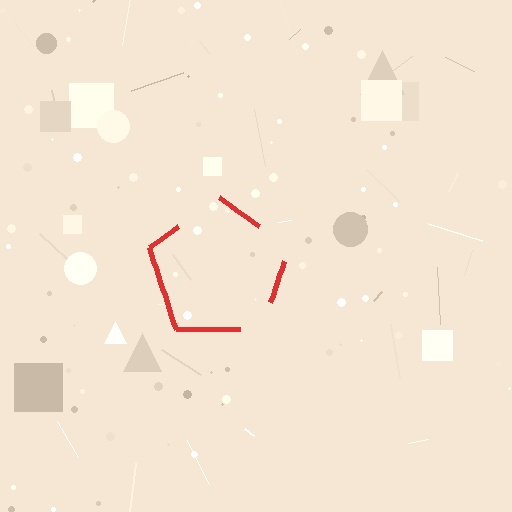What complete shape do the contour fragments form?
The contour fragments form a pentagon.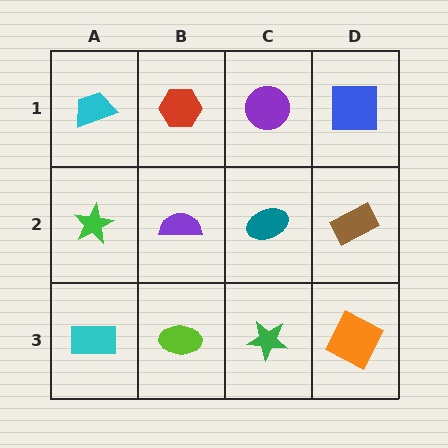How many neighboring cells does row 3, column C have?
3.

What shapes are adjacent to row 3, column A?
A green star (row 2, column A), a lime ellipse (row 3, column B).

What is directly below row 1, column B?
A purple semicircle.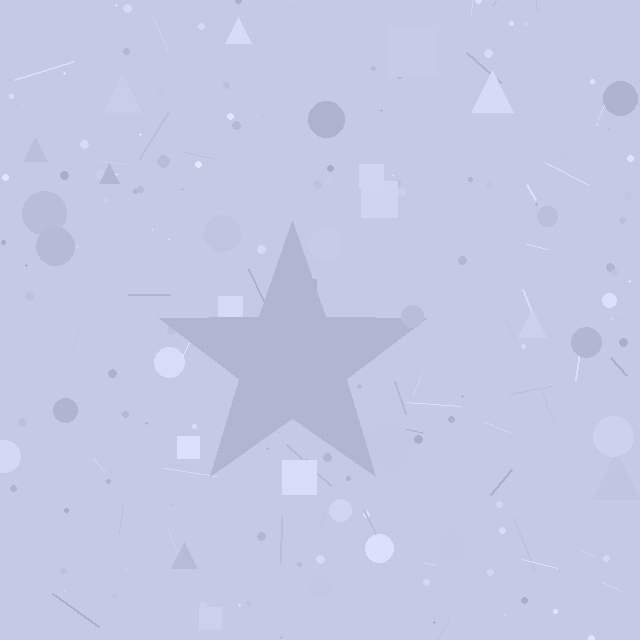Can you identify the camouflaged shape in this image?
The camouflaged shape is a star.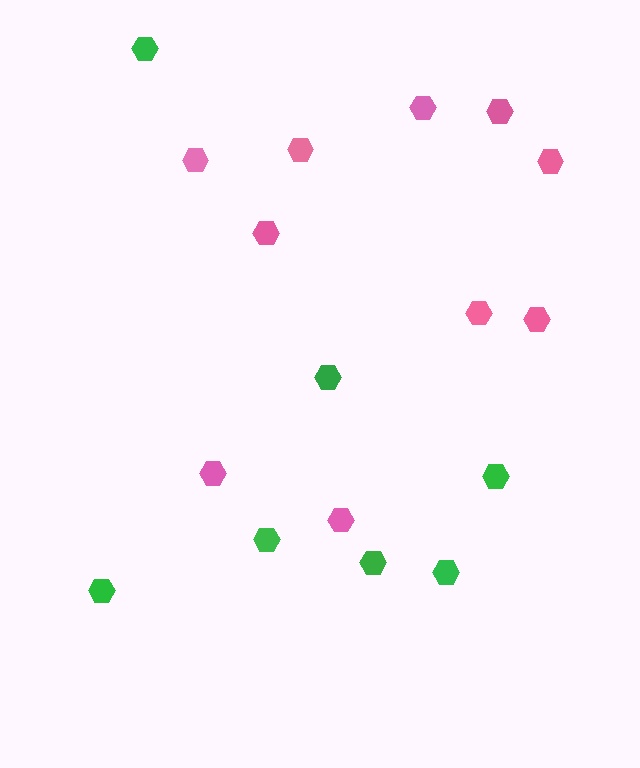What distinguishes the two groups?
There are 2 groups: one group of green hexagons (7) and one group of pink hexagons (10).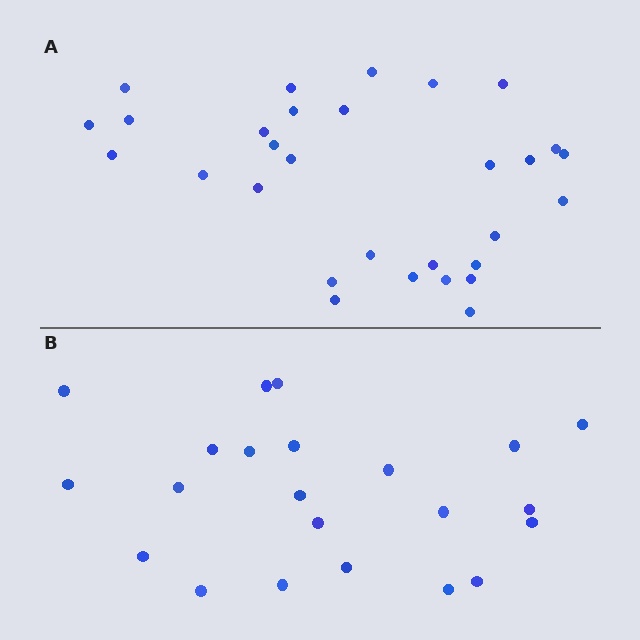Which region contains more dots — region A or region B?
Region A (the top region) has more dots.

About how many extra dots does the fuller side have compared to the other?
Region A has roughly 8 or so more dots than region B.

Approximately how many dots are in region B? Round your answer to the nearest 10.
About 20 dots. (The exact count is 22, which rounds to 20.)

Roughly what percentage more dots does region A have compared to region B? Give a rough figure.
About 35% more.